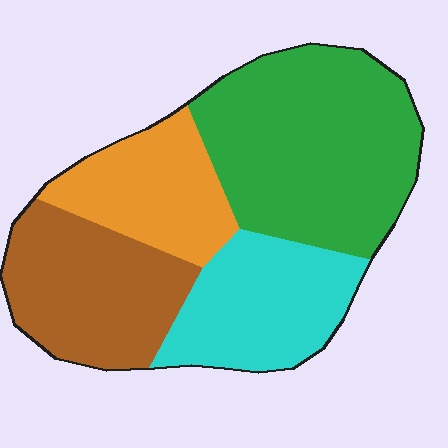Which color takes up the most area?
Green, at roughly 40%.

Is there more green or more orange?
Green.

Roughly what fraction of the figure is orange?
Orange takes up about one sixth (1/6) of the figure.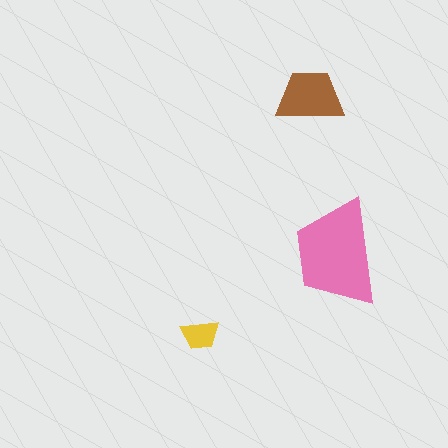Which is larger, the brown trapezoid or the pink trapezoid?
The pink one.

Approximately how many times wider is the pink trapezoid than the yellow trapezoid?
About 2.5 times wider.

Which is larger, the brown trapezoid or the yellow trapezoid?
The brown one.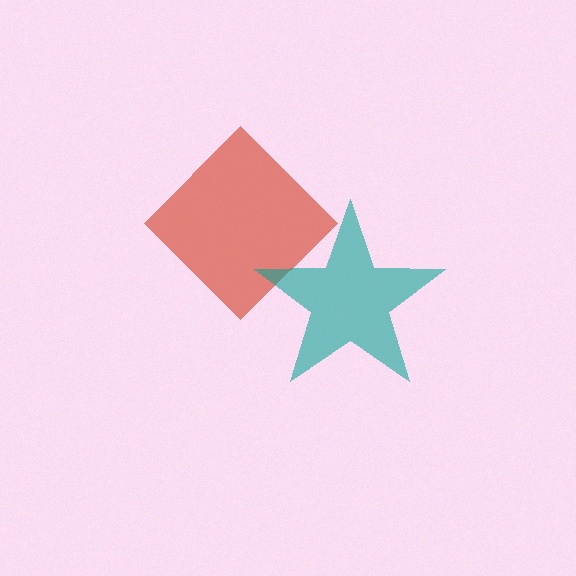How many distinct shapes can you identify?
There are 2 distinct shapes: a red diamond, a teal star.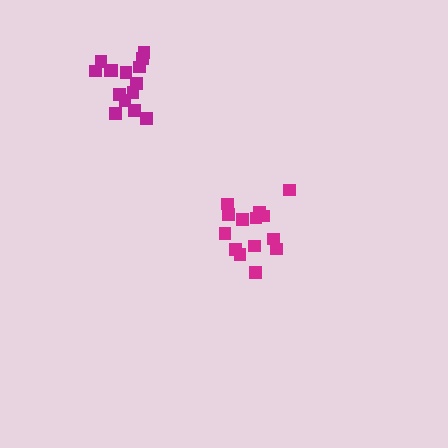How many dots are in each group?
Group 1: 15 dots, Group 2: 14 dots (29 total).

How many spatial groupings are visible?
There are 2 spatial groupings.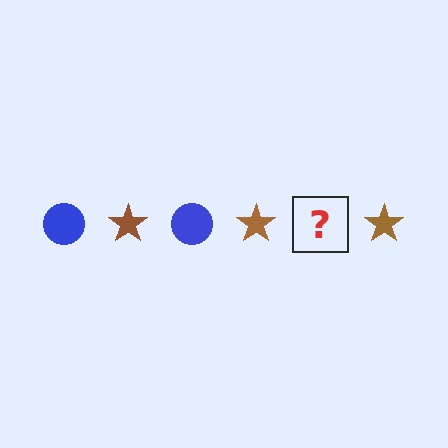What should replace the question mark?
The question mark should be replaced with a blue circle.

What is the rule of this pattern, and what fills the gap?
The rule is that the pattern alternates between blue circle and brown star. The gap should be filled with a blue circle.